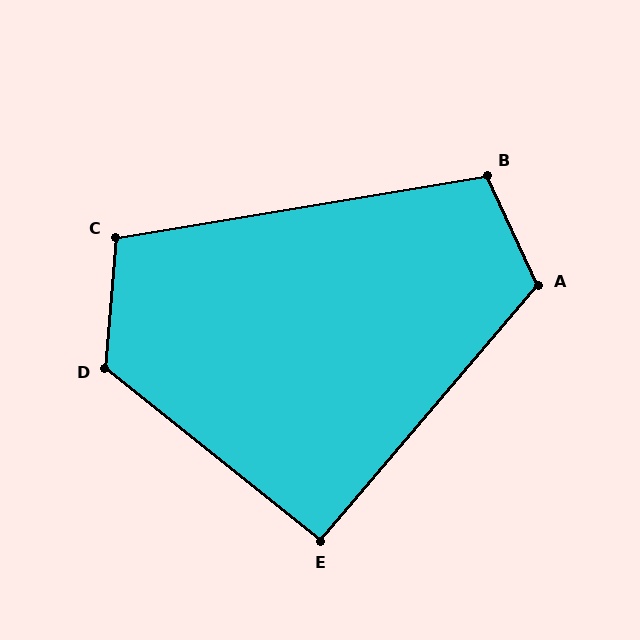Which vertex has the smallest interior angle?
E, at approximately 92 degrees.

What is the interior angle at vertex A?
Approximately 115 degrees (obtuse).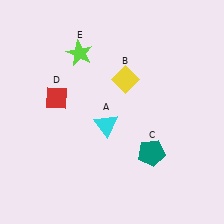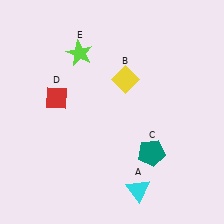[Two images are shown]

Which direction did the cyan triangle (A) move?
The cyan triangle (A) moved down.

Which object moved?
The cyan triangle (A) moved down.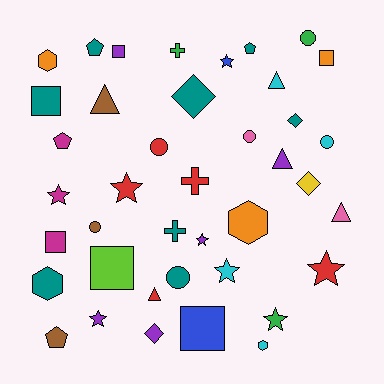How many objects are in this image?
There are 40 objects.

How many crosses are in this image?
There are 3 crosses.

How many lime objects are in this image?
There is 1 lime object.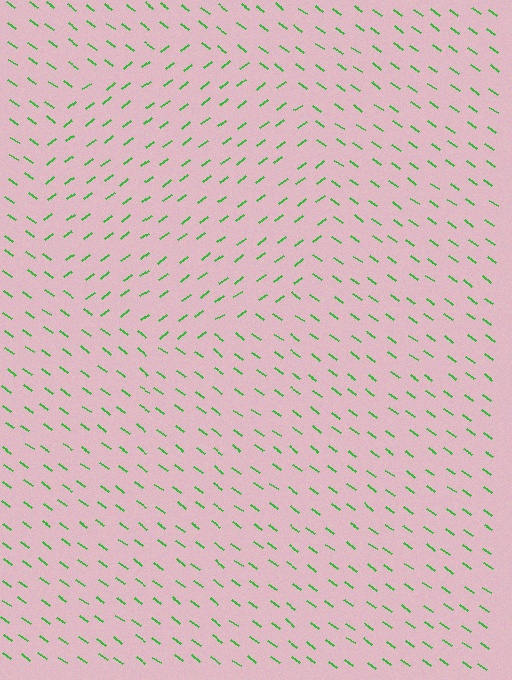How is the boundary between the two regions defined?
The boundary is defined purely by a change in line orientation (approximately 72 degrees difference). All lines are the same color and thickness.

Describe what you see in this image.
The image is filled with small green line segments. A circle region in the image has lines oriented differently from the surrounding lines, creating a visible texture boundary.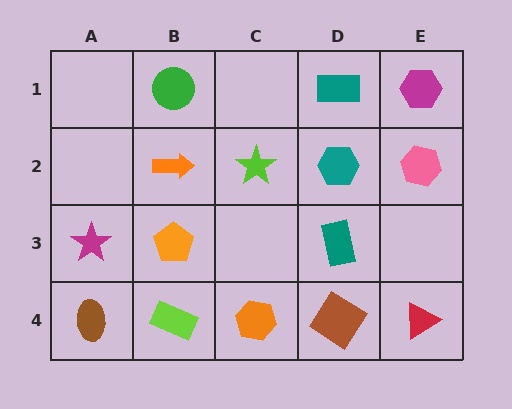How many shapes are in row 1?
3 shapes.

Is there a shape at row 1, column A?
No, that cell is empty.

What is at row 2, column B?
An orange arrow.